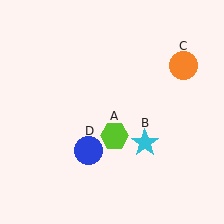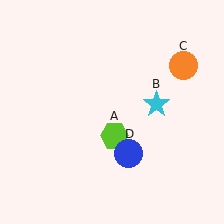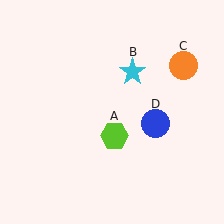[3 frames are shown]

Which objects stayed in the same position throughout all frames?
Lime hexagon (object A) and orange circle (object C) remained stationary.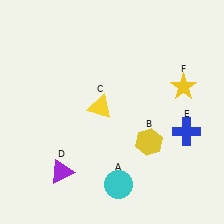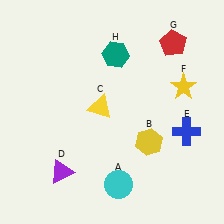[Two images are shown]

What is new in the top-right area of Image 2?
A teal hexagon (H) was added in the top-right area of Image 2.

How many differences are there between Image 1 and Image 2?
There are 2 differences between the two images.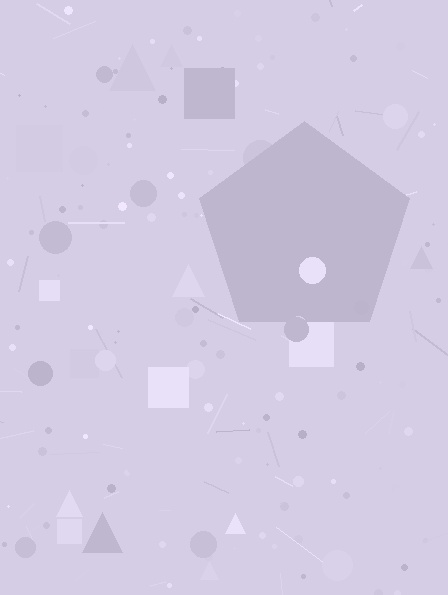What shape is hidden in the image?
A pentagon is hidden in the image.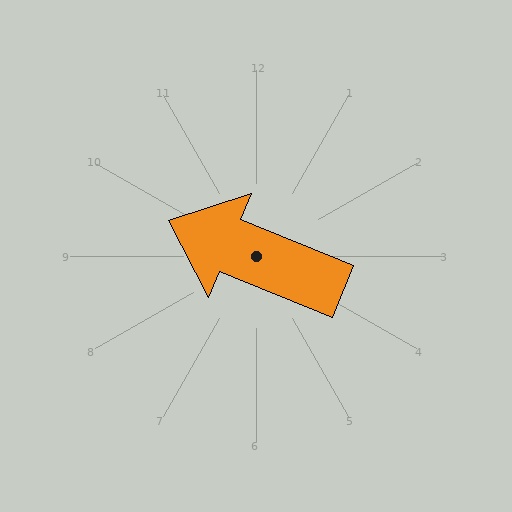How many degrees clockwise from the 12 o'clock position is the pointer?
Approximately 292 degrees.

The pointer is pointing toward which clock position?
Roughly 10 o'clock.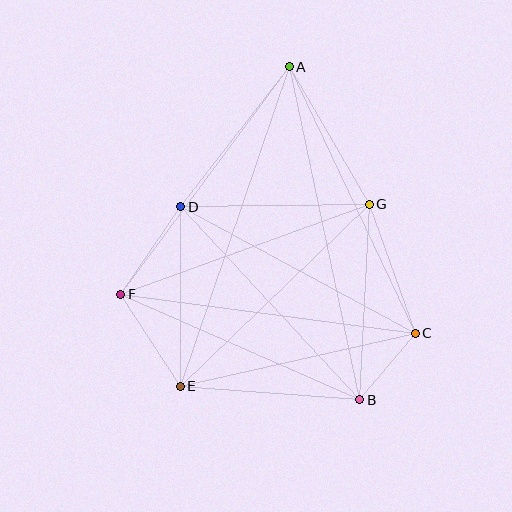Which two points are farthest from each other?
Points A and B are farthest from each other.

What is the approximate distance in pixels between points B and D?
The distance between B and D is approximately 264 pixels.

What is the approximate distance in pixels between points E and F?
The distance between E and F is approximately 109 pixels.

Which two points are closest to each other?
Points B and C are closest to each other.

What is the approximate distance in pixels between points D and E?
The distance between D and E is approximately 180 pixels.